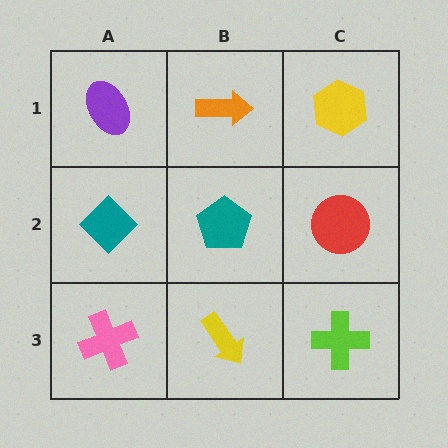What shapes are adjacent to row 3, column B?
A teal pentagon (row 2, column B), a pink cross (row 3, column A), a lime cross (row 3, column C).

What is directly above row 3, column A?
A teal diamond.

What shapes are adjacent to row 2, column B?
An orange arrow (row 1, column B), a yellow arrow (row 3, column B), a teal diamond (row 2, column A), a red circle (row 2, column C).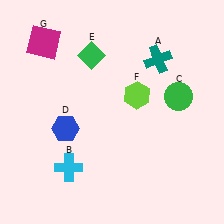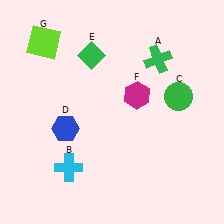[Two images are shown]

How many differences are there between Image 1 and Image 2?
There are 3 differences between the two images.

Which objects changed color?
A changed from teal to green. F changed from lime to magenta. G changed from magenta to lime.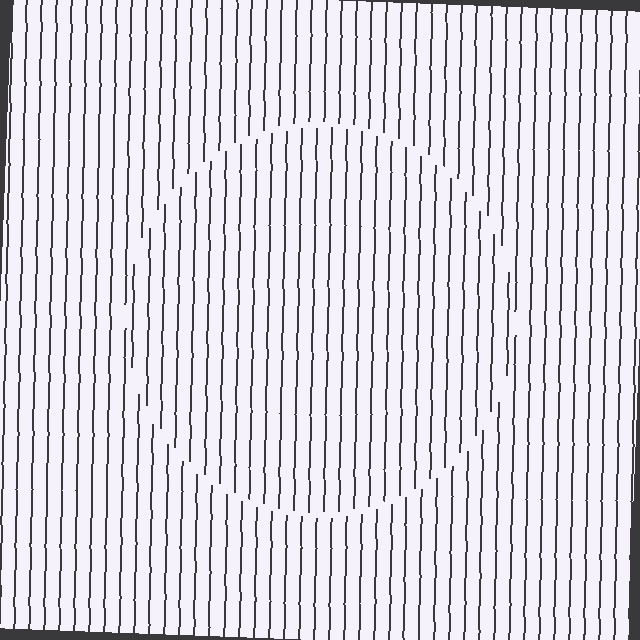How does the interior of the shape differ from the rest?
The interior of the shape contains the same grating, shifted by half a period — the contour is defined by the phase discontinuity where line-ends from the inner and outer gratings abut.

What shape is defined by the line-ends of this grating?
An illusory circle. The interior of the shape contains the same grating, shifted by half a period — the contour is defined by the phase discontinuity where line-ends from the inner and outer gratings abut.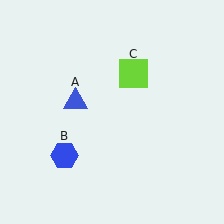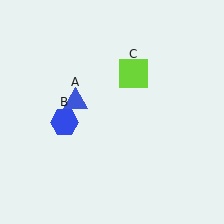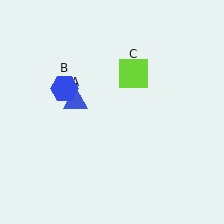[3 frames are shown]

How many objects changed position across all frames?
1 object changed position: blue hexagon (object B).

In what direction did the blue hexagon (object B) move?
The blue hexagon (object B) moved up.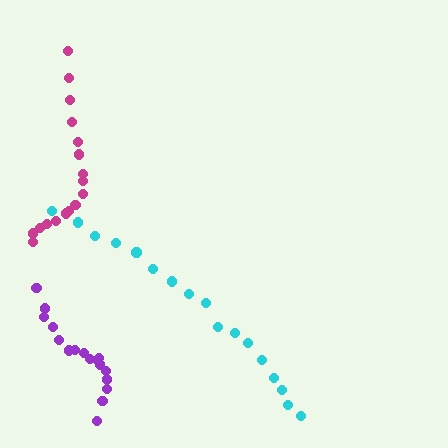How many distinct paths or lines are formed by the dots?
There are 3 distinct paths.